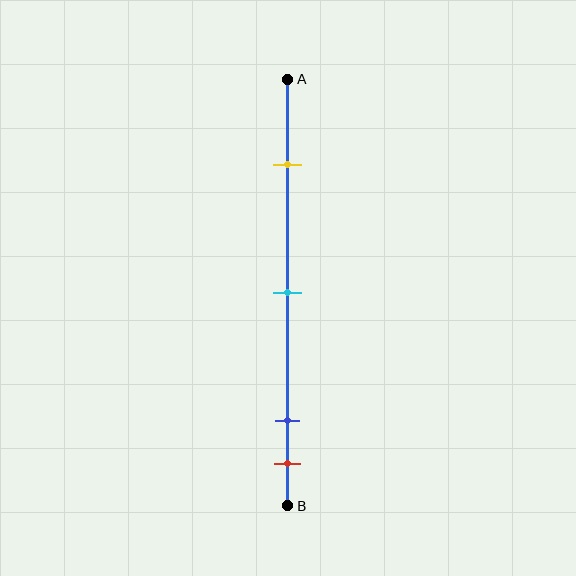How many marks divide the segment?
There are 4 marks dividing the segment.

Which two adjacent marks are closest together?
The blue and red marks are the closest adjacent pair.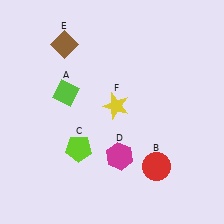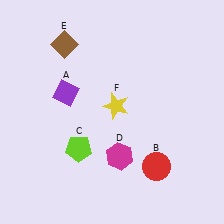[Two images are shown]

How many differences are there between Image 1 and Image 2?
There is 1 difference between the two images.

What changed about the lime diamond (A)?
In Image 1, A is lime. In Image 2, it changed to purple.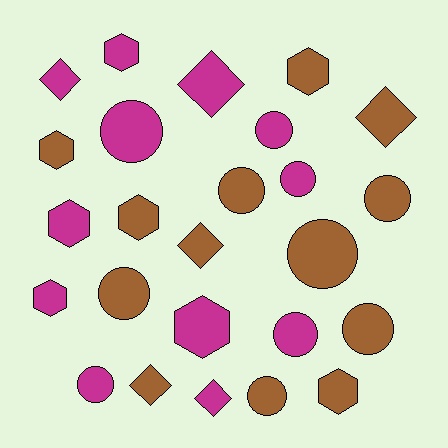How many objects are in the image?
There are 25 objects.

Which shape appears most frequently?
Circle, with 11 objects.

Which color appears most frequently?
Brown, with 13 objects.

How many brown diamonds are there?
There are 3 brown diamonds.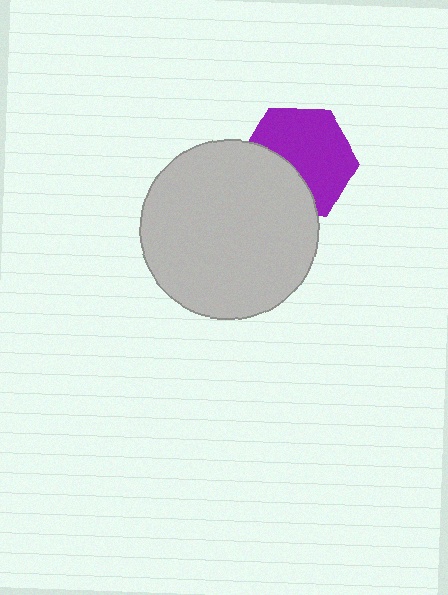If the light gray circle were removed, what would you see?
You would see the complete purple hexagon.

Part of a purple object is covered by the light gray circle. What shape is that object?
It is a hexagon.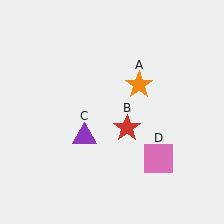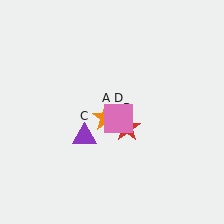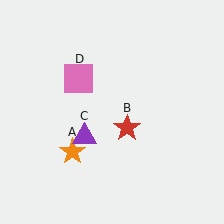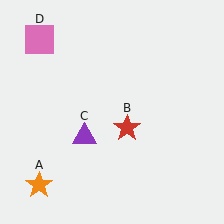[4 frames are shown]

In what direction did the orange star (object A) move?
The orange star (object A) moved down and to the left.